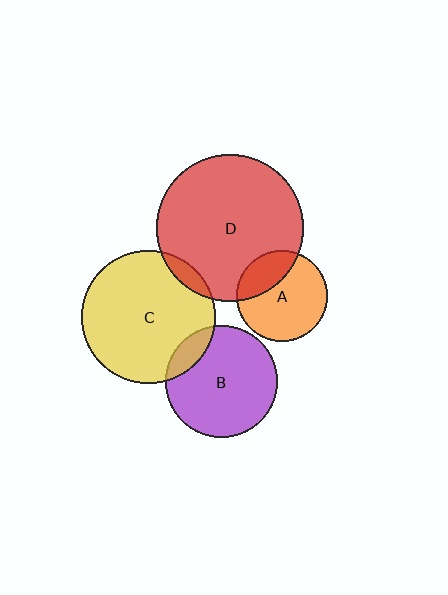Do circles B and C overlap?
Yes.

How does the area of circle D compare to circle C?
Approximately 1.2 times.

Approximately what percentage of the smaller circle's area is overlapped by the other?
Approximately 15%.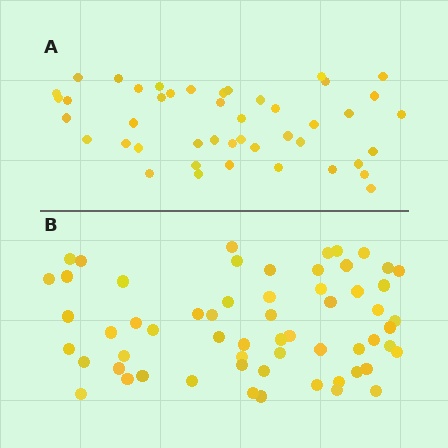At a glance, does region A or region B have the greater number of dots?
Region B (the bottom region) has more dots.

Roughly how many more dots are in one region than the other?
Region B has approximately 15 more dots than region A.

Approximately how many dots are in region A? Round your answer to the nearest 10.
About 40 dots. (The exact count is 45, which rounds to 40.)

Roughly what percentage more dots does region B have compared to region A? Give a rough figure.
About 35% more.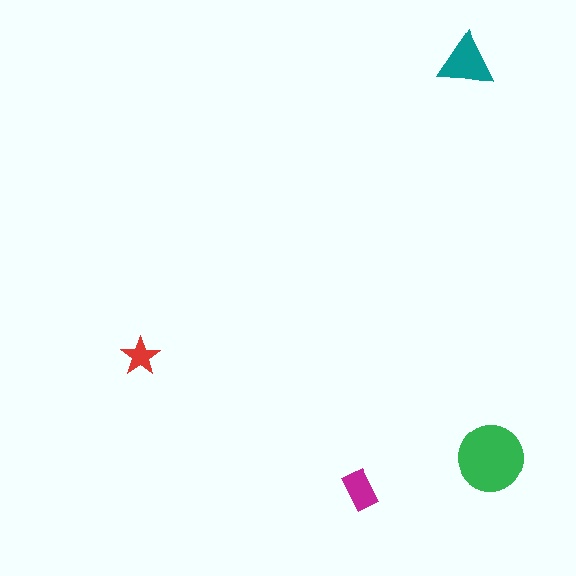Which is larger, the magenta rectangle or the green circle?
The green circle.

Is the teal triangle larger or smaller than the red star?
Larger.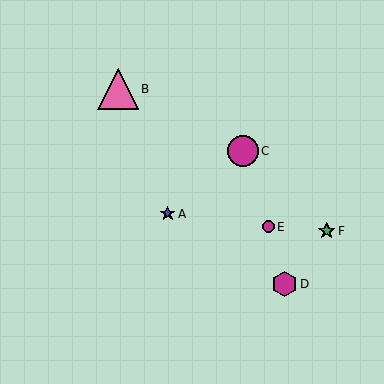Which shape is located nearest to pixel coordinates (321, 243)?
The green star (labeled F) at (327, 231) is nearest to that location.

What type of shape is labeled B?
Shape B is a pink triangle.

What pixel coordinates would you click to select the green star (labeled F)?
Click at (327, 231) to select the green star F.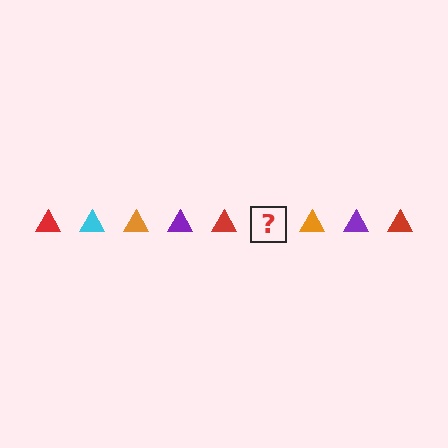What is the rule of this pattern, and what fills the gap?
The rule is that the pattern cycles through red, cyan, orange, purple triangles. The gap should be filled with a cyan triangle.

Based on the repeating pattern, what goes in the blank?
The blank should be a cyan triangle.